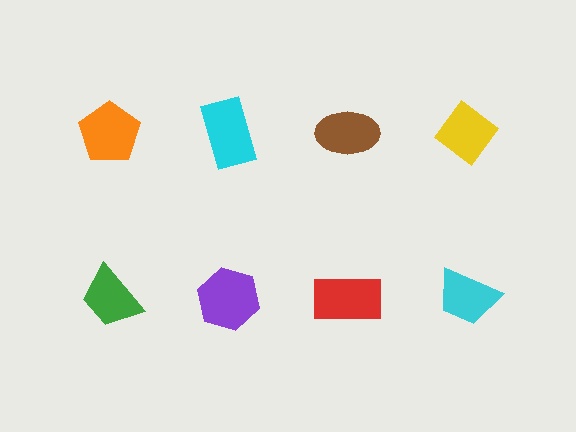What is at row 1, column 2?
A cyan rectangle.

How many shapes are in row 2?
4 shapes.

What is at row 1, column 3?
A brown ellipse.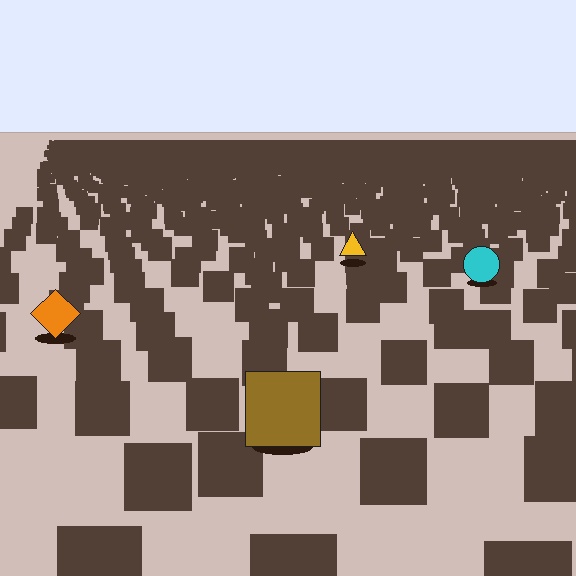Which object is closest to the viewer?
The brown square is closest. The texture marks near it are larger and more spread out.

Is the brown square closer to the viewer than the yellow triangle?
Yes. The brown square is closer — you can tell from the texture gradient: the ground texture is coarser near it.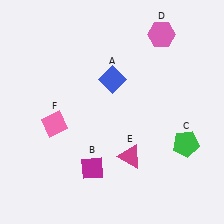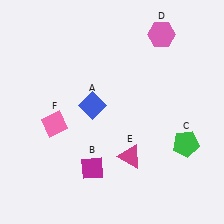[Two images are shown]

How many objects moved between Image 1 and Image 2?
1 object moved between the two images.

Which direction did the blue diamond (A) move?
The blue diamond (A) moved down.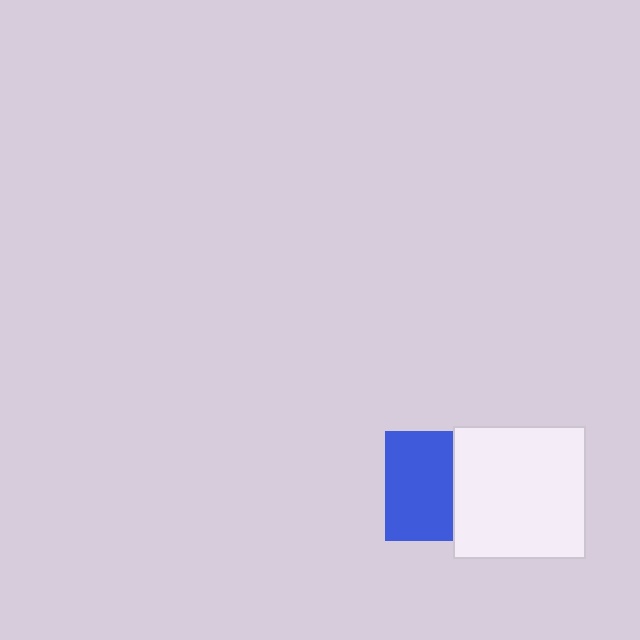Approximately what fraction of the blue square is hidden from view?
Roughly 37% of the blue square is hidden behind the white square.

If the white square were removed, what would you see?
You would see the complete blue square.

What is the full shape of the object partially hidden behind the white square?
The partially hidden object is a blue square.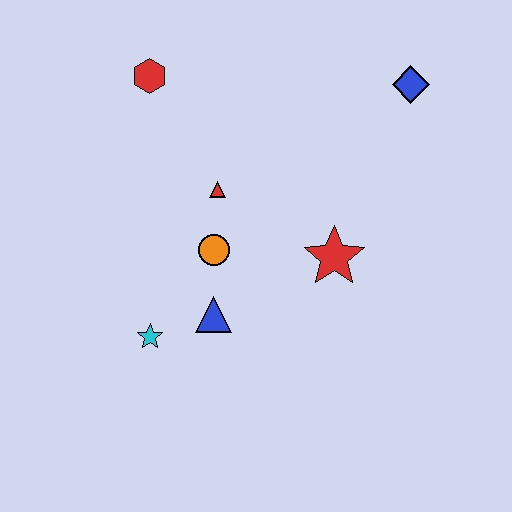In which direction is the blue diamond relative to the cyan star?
The blue diamond is to the right of the cyan star.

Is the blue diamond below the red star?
No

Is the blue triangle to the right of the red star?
No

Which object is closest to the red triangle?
The orange circle is closest to the red triangle.